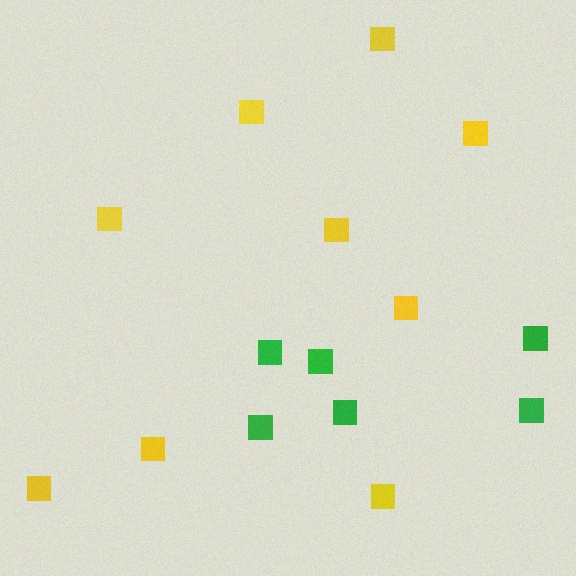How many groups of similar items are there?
There are 2 groups: one group of yellow squares (9) and one group of green squares (6).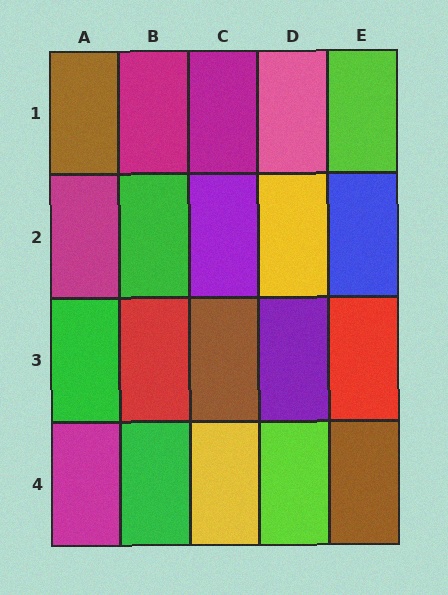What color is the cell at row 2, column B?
Green.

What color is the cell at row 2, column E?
Blue.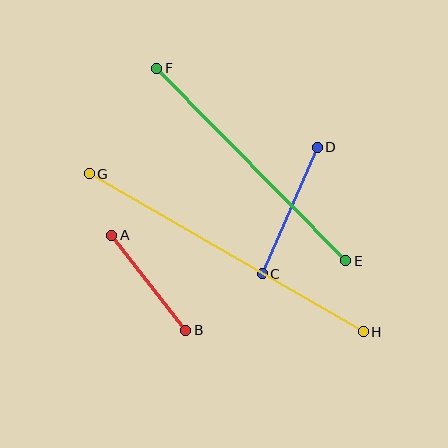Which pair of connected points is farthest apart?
Points G and H are farthest apart.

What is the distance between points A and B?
The distance is approximately 120 pixels.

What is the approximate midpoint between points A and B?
The midpoint is at approximately (149, 283) pixels.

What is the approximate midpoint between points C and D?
The midpoint is at approximately (290, 211) pixels.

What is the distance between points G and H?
The distance is approximately 316 pixels.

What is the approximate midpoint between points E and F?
The midpoint is at approximately (251, 164) pixels.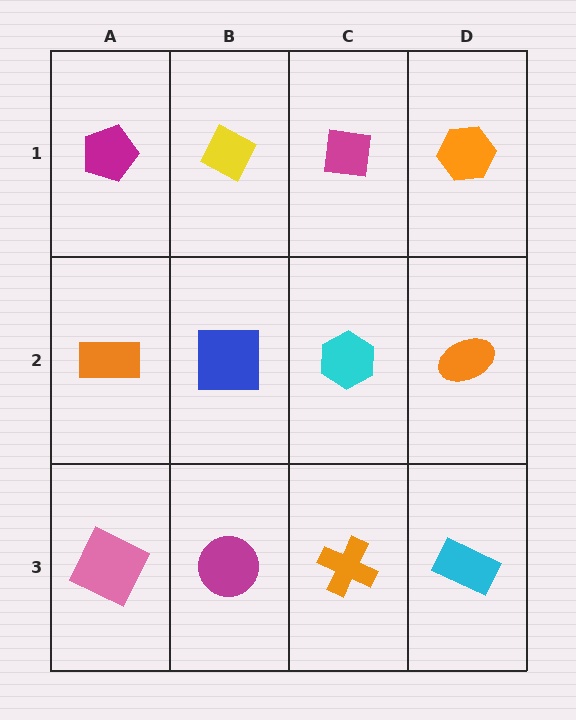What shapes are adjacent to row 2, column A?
A magenta pentagon (row 1, column A), a pink square (row 3, column A), a blue square (row 2, column B).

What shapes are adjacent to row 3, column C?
A cyan hexagon (row 2, column C), a magenta circle (row 3, column B), a cyan rectangle (row 3, column D).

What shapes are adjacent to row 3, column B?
A blue square (row 2, column B), a pink square (row 3, column A), an orange cross (row 3, column C).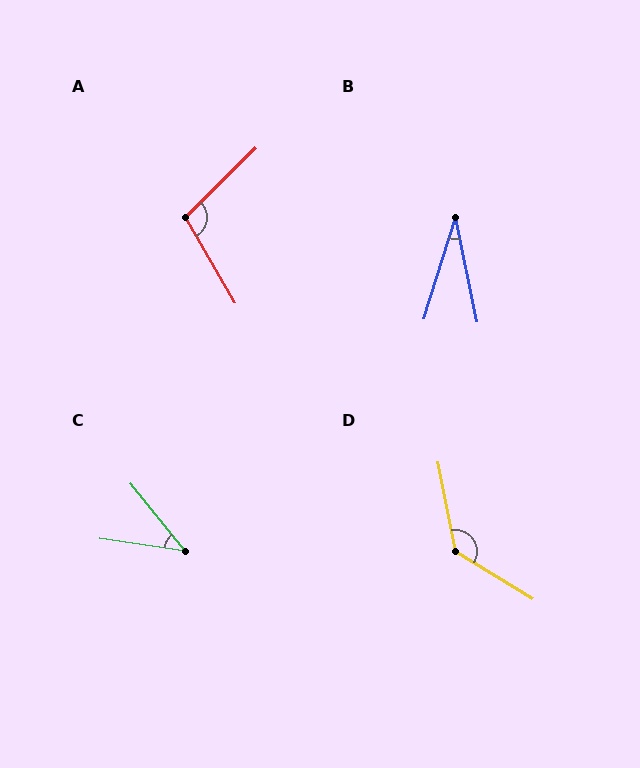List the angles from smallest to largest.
B (29°), C (43°), A (105°), D (132°).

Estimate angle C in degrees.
Approximately 43 degrees.